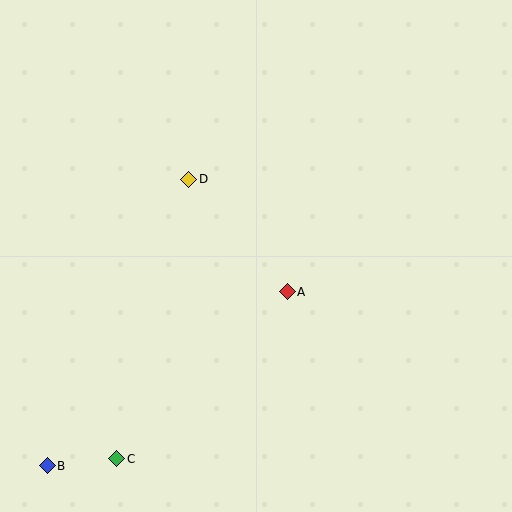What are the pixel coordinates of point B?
Point B is at (47, 466).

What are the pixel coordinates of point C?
Point C is at (117, 459).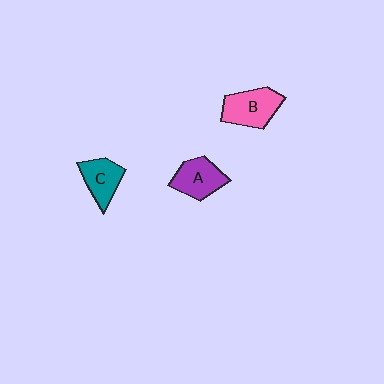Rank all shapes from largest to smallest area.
From largest to smallest: B (pink), A (purple), C (teal).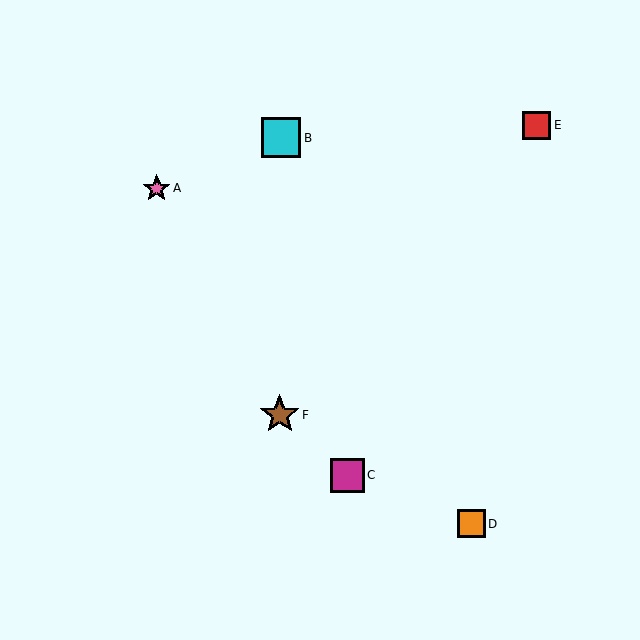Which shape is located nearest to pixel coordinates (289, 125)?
The cyan square (labeled B) at (281, 138) is nearest to that location.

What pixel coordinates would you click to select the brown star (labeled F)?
Click at (280, 415) to select the brown star F.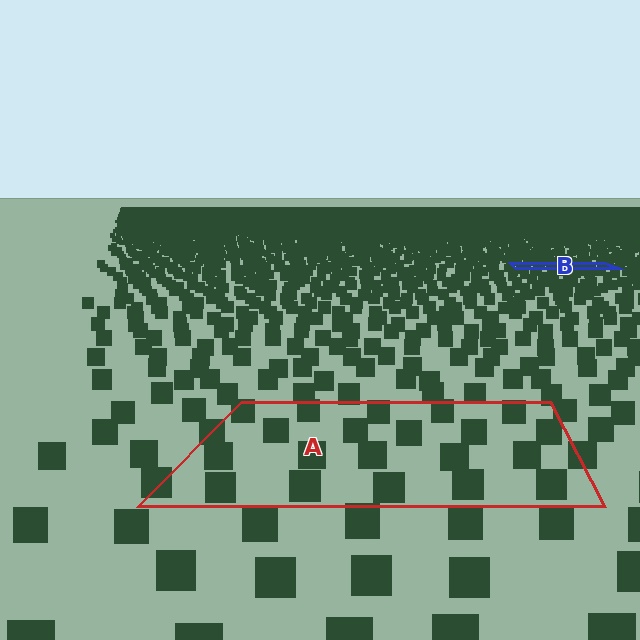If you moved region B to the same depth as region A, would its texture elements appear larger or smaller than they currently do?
They would appear larger. At a closer depth, the same texture elements are projected at a bigger on-screen size.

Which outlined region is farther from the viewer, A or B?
Region B is farther from the viewer — the texture elements inside it appear smaller and more densely packed.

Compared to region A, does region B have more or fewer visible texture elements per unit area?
Region B has more texture elements per unit area — they are packed more densely because it is farther away.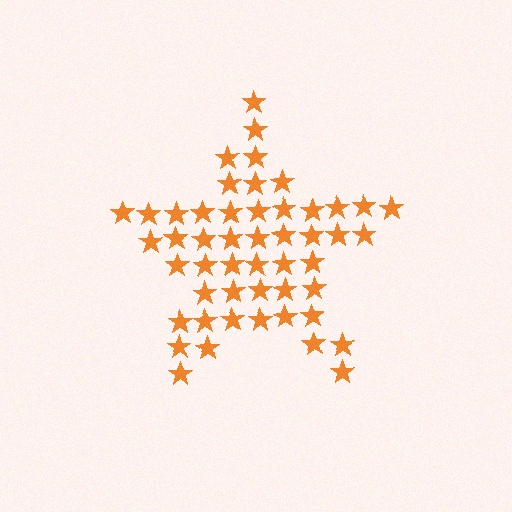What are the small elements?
The small elements are stars.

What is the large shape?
The large shape is a star.